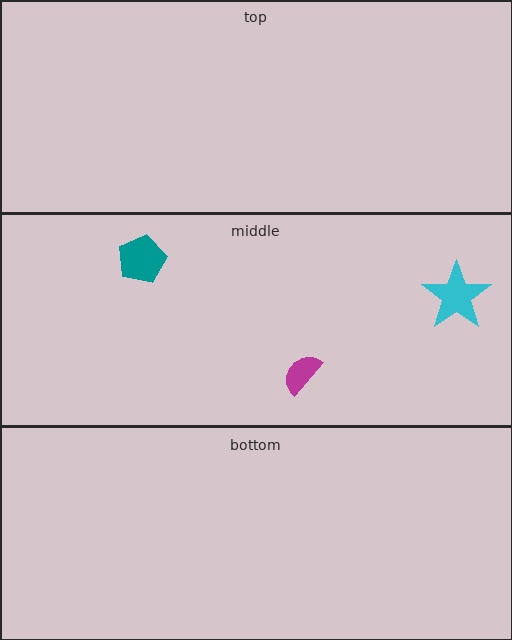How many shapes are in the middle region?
3.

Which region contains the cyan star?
The middle region.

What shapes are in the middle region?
The cyan star, the magenta semicircle, the teal pentagon.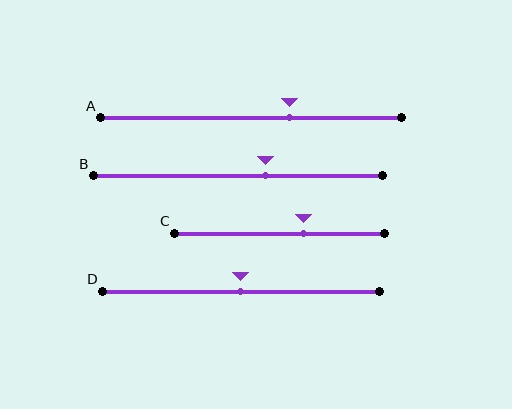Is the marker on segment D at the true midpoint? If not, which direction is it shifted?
Yes, the marker on segment D is at the true midpoint.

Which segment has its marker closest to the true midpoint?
Segment D has its marker closest to the true midpoint.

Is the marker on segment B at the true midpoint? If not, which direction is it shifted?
No, the marker on segment B is shifted to the right by about 10% of the segment length.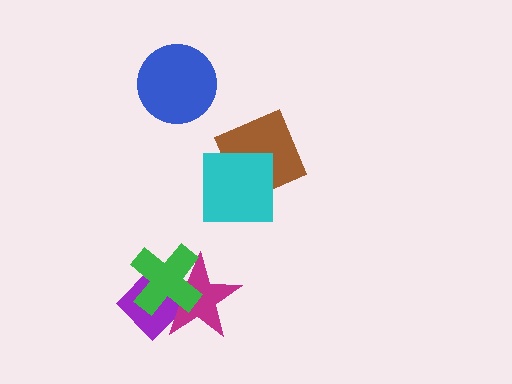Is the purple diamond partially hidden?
Yes, it is partially covered by another shape.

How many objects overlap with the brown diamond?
1 object overlaps with the brown diamond.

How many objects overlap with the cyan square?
1 object overlaps with the cyan square.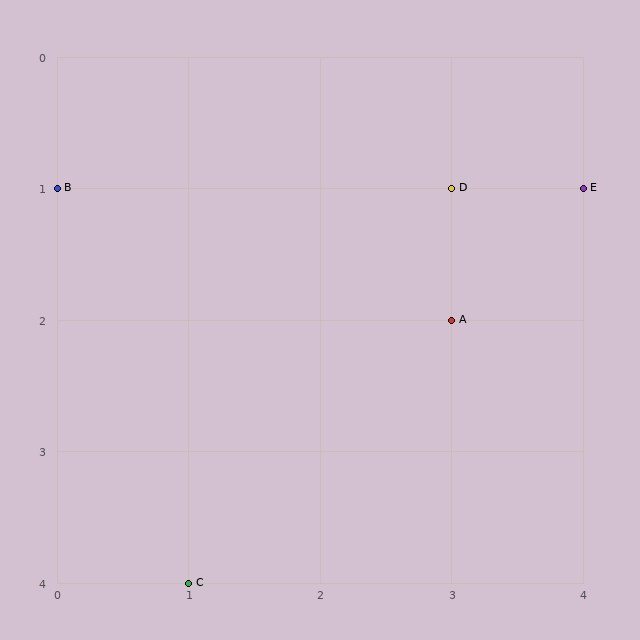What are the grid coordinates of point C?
Point C is at grid coordinates (1, 4).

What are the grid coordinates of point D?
Point D is at grid coordinates (3, 1).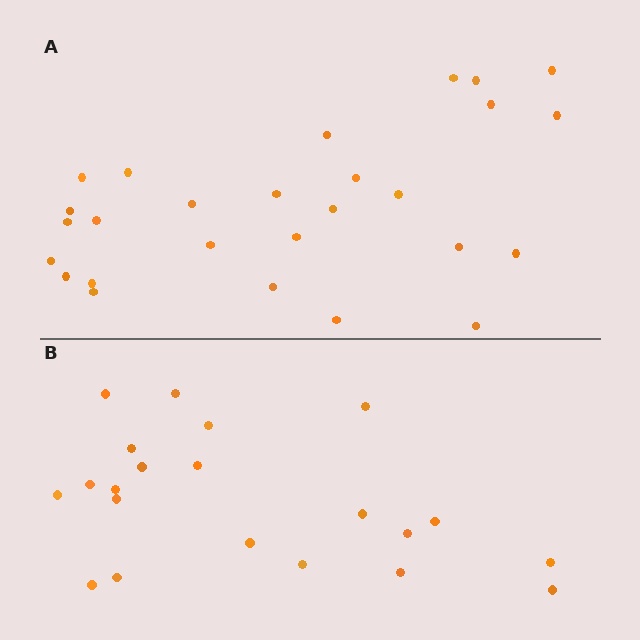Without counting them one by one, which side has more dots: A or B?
Region A (the top region) has more dots.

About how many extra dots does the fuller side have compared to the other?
Region A has about 6 more dots than region B.